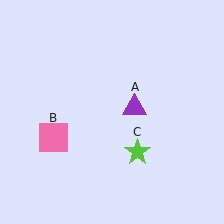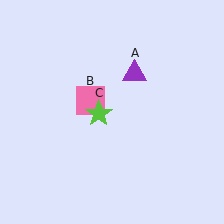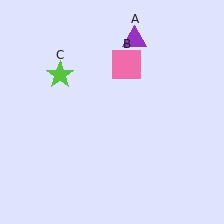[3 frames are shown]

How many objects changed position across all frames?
3 objects changed position: purple triangle (object A), pink square (object B), lime star (object C).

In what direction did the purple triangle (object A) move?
The purple triangle (object A) moved up.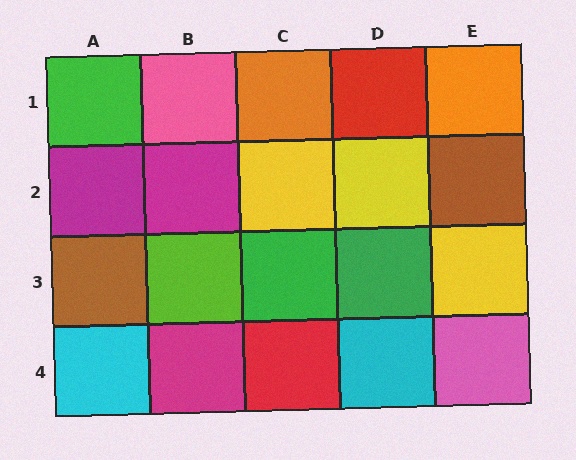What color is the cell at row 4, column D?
Cyan.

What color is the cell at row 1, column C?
Orange.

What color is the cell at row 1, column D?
Red.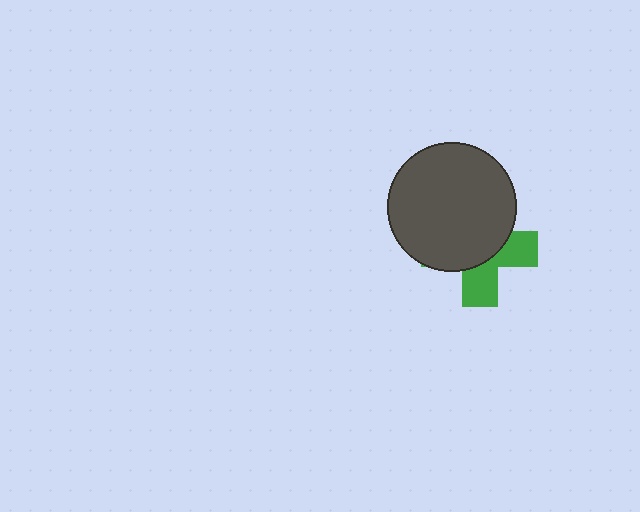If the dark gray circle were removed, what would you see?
You would see the complete green cross.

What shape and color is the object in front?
The object in front is a dark gray circle.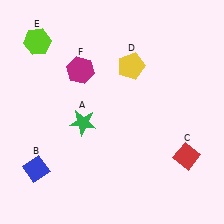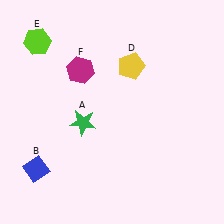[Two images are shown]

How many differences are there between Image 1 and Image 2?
There is 1 difference between the two images.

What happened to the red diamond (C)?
The red diamond (C) was removed in Image 2. It was in the bottom-right area of Image 1.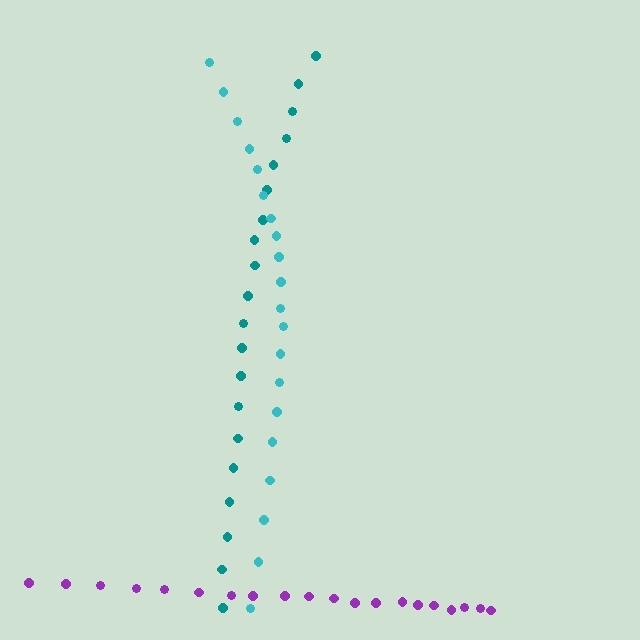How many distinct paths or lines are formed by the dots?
There are 3 distinct paths.